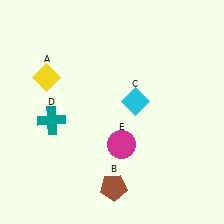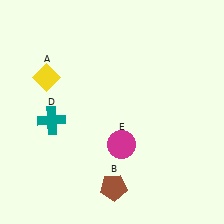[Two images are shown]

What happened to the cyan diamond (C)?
The cyan diamond (C) was removed in Image 2. It was in the top-right area of Image 1.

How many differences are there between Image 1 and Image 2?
There is 1 difference between the two images.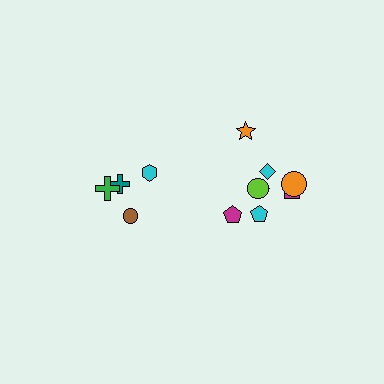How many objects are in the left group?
There are 4 objects.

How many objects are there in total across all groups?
There are 12 objects.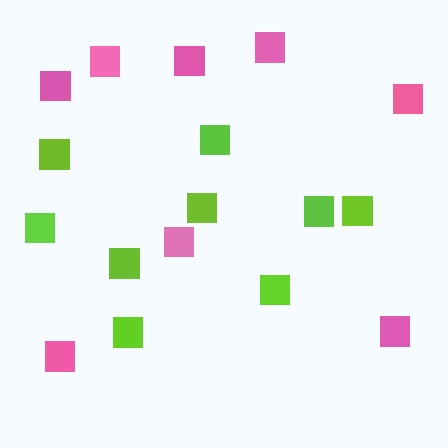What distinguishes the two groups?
There are 2 groups: one group of lime squares (9) and one group of pink squares (8).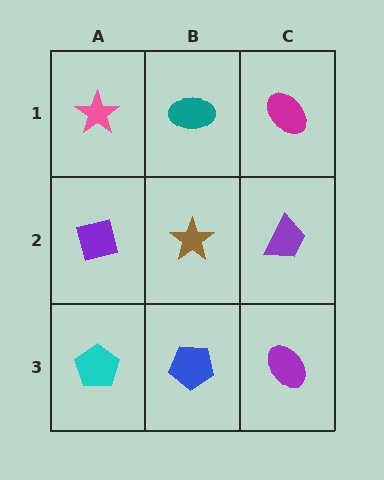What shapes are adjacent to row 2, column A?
A pink star (row 1, column A), a cyan pentagon (row 3, column A), a brown star (row 2, column B).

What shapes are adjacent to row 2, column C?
A magenta ellipse (row 1, column C), a purple ellipse (row 3, column C), a brown star (row 2, column B).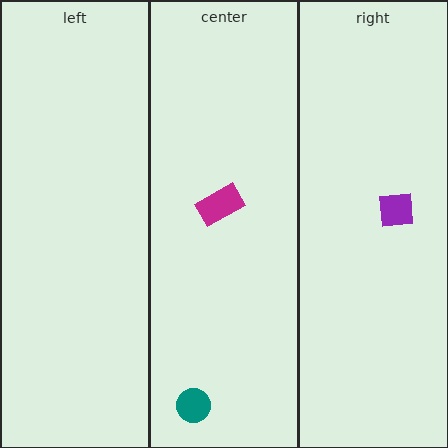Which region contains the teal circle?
The center region.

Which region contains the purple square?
The right region.